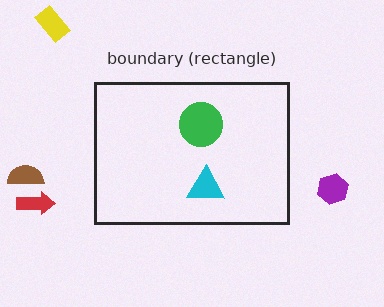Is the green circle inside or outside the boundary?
Inside.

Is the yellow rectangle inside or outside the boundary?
Outside.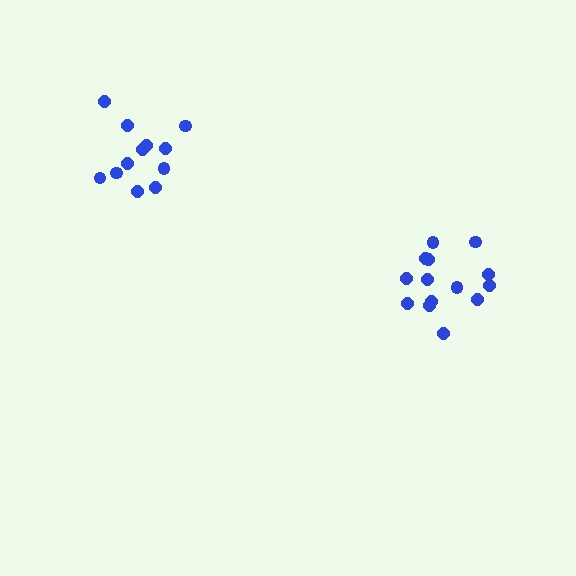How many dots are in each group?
Group 1: 14 dots, Group 2: 12 dots (26 total).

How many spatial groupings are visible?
There are 2 spatial groupings.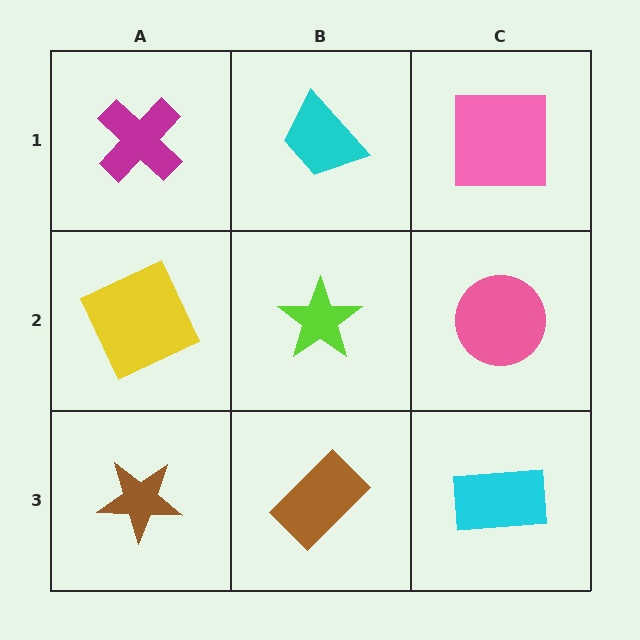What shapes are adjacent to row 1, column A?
A yellow square (row 2, column A), a cyan trapezoid (row 1, column B).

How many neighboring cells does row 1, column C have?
2.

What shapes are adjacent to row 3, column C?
A pink circle (row 2, column C), a brown rectangle (row 3, column B).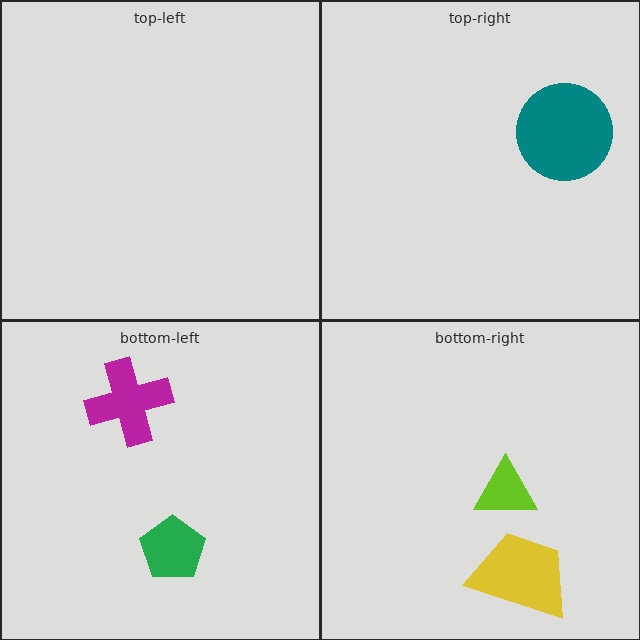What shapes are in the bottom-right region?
The yellow trapezoid, the lime triangle.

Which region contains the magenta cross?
The bottom-left region.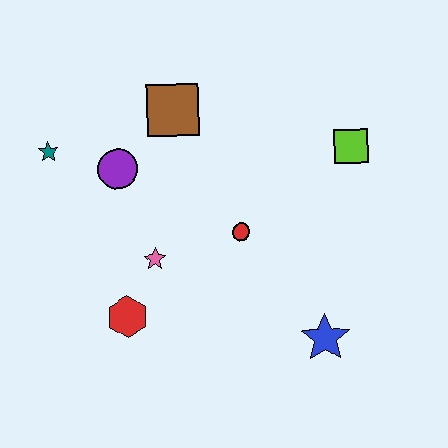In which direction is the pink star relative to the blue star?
The pink star is to the left of the blue star.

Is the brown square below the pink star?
No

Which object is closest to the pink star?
The red hexagon is closest to the pink star.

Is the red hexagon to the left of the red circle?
Yes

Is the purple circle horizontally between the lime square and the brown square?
No